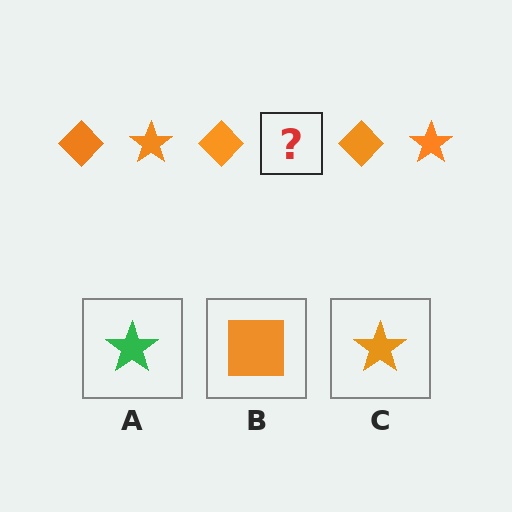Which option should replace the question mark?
Option C.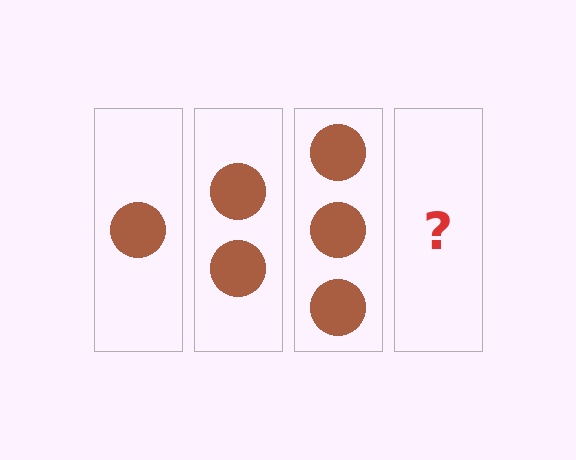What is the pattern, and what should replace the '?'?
The pattern is that each step adds one more circle. The '?' should be 4 circles.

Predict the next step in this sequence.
The next step is 4 circles.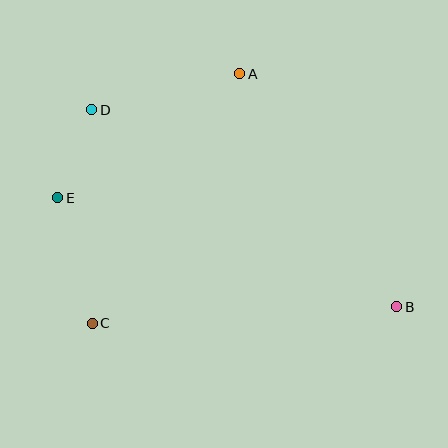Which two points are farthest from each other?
Points B and D are farthest from each other.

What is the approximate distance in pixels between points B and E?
The distance between B and E is approximately 356 pixels.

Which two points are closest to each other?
Points D and E are closest to each other.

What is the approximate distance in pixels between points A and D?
The distance between A and D is approximately 152 pixels.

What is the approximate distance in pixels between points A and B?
The distance between A and B is approximately 281 pixels.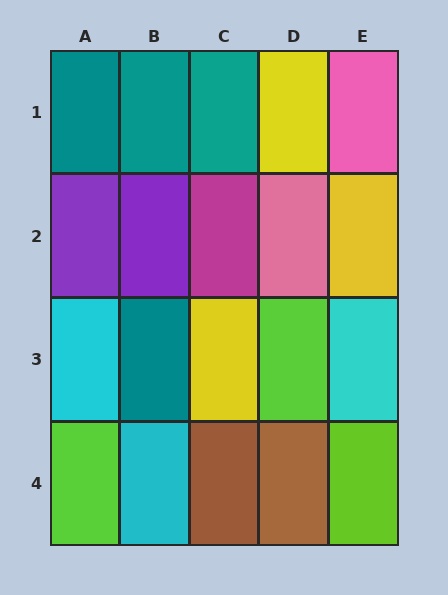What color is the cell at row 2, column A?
Purple.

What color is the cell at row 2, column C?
Magenta.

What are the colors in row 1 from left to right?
Teal, teal, teal, yellow, pink.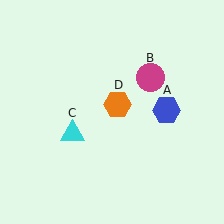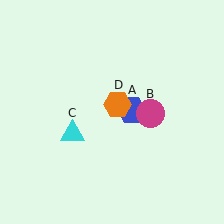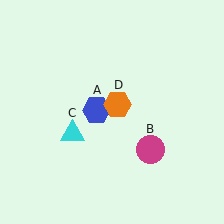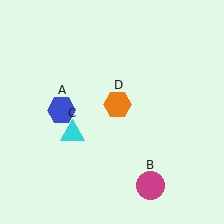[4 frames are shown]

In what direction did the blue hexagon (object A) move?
The blue hexagon (object A) moved left.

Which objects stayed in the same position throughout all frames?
Cyan triangle (object C) and orange hexagon (object D) remained stationary.